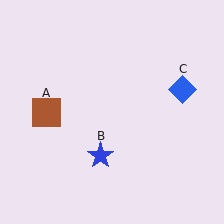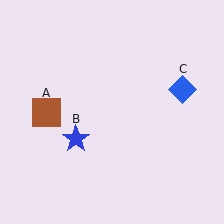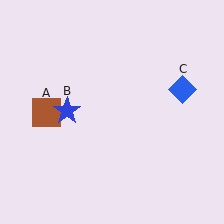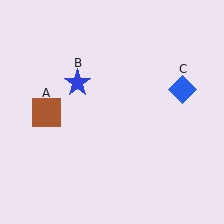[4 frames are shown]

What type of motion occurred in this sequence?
The blue star (object B) rotated clockwise around the center of the scene.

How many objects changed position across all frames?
1 object changed position: blue star (object B).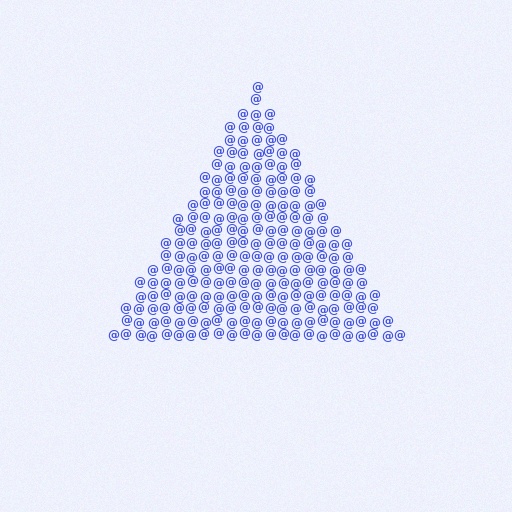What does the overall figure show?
The overall figure shows a triangle.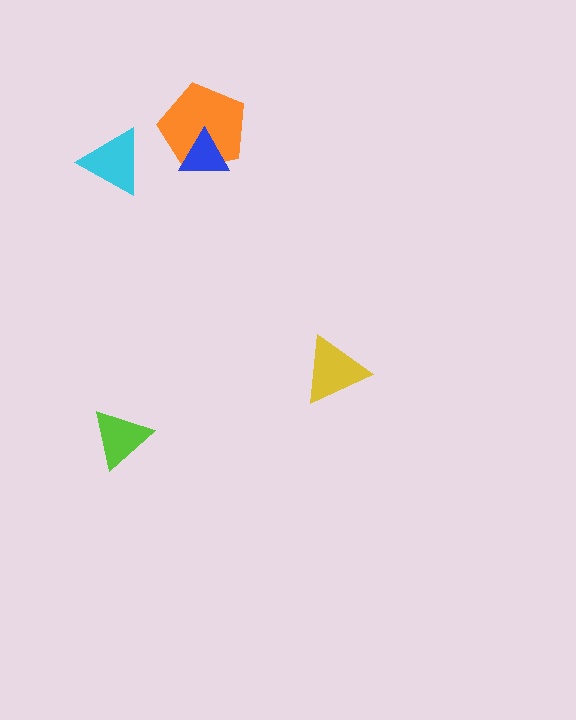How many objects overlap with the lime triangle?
0 objects overlap with the lime triangle.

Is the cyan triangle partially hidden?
No, no other shape covers it.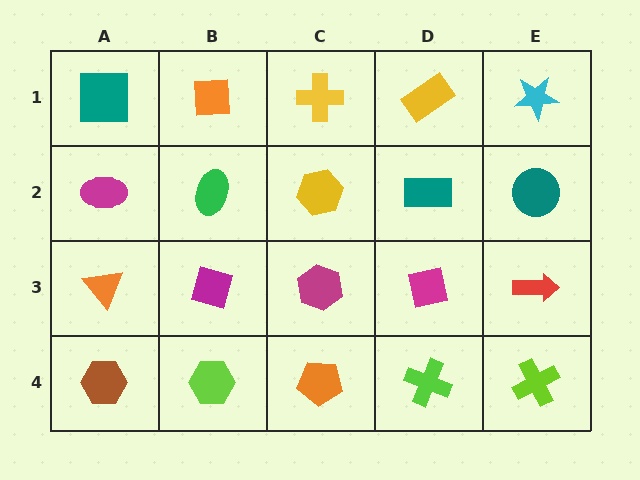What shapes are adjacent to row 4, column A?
An orange triangle (row 3, column A), a lime hexagon (row 4, column B).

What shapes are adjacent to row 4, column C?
A magenta hexagon (row 3, column C), a lime hexagon (row 4, column B), a lime cross (row 4, column D).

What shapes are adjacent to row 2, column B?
An orange square (row 1, column B), a magenta diamond (row 3, column B), a magenta ellipse (row 2, column A), a yellow hexagon (row 2, column C).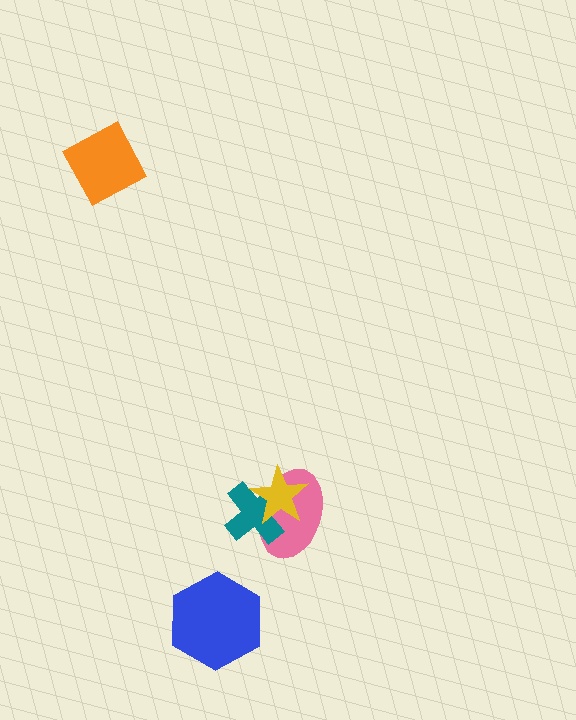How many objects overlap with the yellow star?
2 objects overlap with the yellow star.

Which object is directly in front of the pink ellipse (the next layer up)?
The teal cross is directly in front of the pink ellipse.